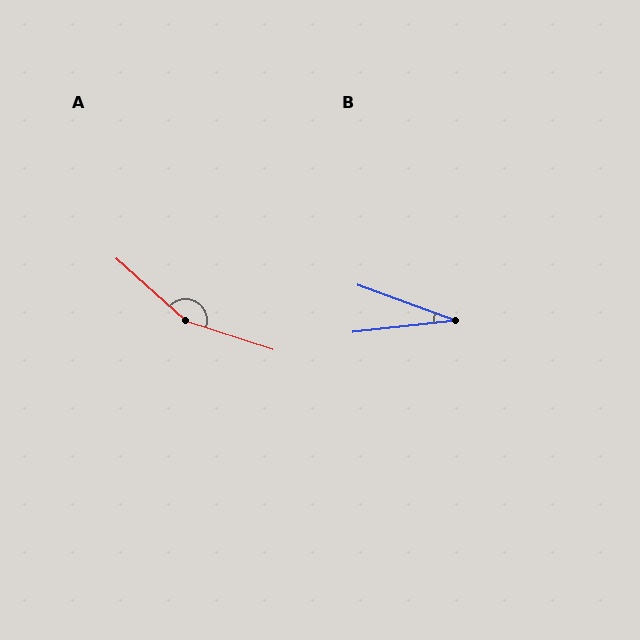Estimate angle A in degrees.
Approximately 156 degrees.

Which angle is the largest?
A, at approximately 156 degrees.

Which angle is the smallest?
B, at approximately 26 degrees.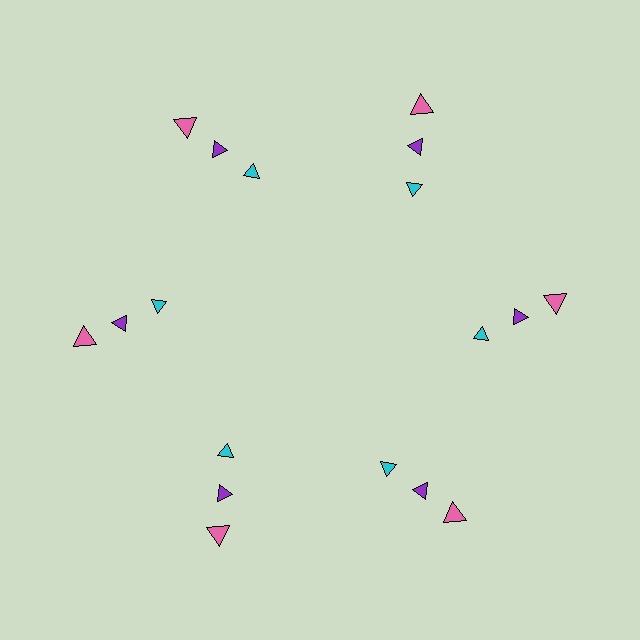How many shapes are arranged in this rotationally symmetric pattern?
There are 18 shapes, arranged in 6 groups of 3.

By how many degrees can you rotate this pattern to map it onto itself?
The pattern maps onto itself every 60 degrees of rotation.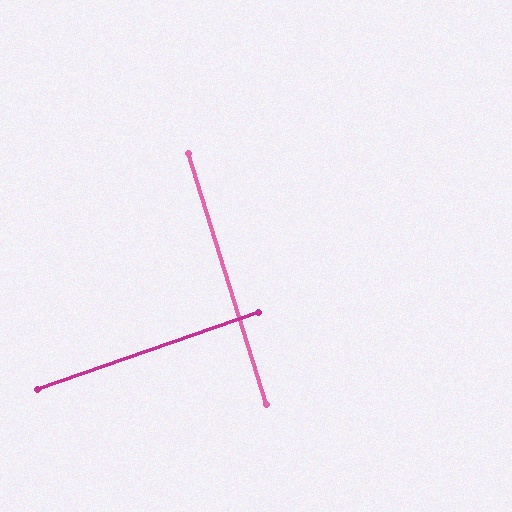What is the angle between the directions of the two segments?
Approximately 88 degrees.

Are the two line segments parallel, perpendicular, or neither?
Perpendicular — they meet at approximately 88°.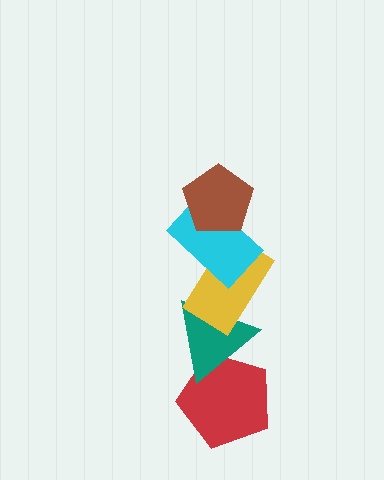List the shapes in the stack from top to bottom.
From top to bottom: the brown pentagon, the cyan rectangle, the yellow rectangle, the teal triangle, the red pentagon.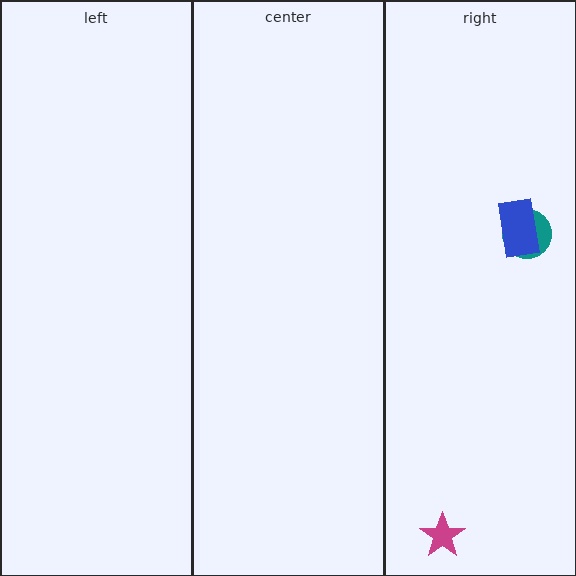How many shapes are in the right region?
3.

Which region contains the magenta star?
The right region.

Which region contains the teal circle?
The right region.